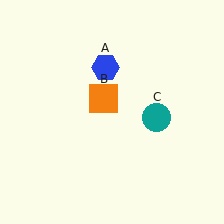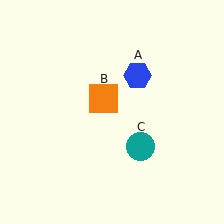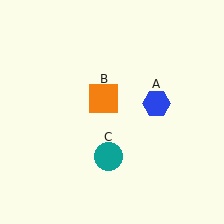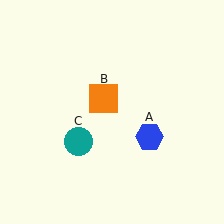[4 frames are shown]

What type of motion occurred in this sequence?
The blue hexagon (object A), teal circle (object C) rotated clockwise around the center of the scene.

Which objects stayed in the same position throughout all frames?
Orange square (object B) remained stationary.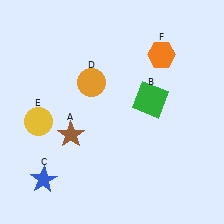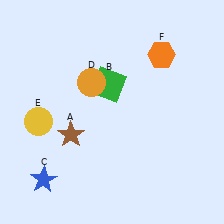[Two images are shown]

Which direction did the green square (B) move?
The green square (B) moved left.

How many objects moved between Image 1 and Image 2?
1 object moved between the two images.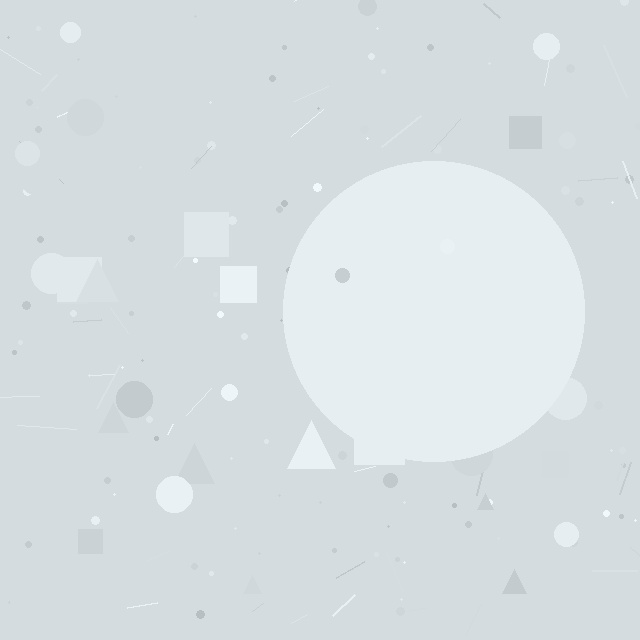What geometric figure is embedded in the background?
A circle is embedded in the background.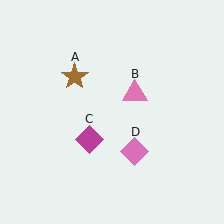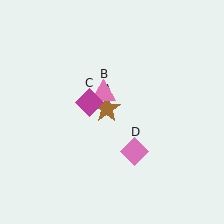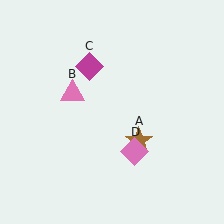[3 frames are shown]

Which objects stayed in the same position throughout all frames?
Pink diamond (object D) remained stationary.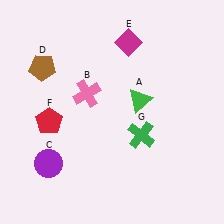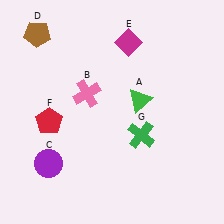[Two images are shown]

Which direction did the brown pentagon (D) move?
The brown pentagon (D) moved up.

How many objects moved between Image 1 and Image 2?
1 object moved between the two images.